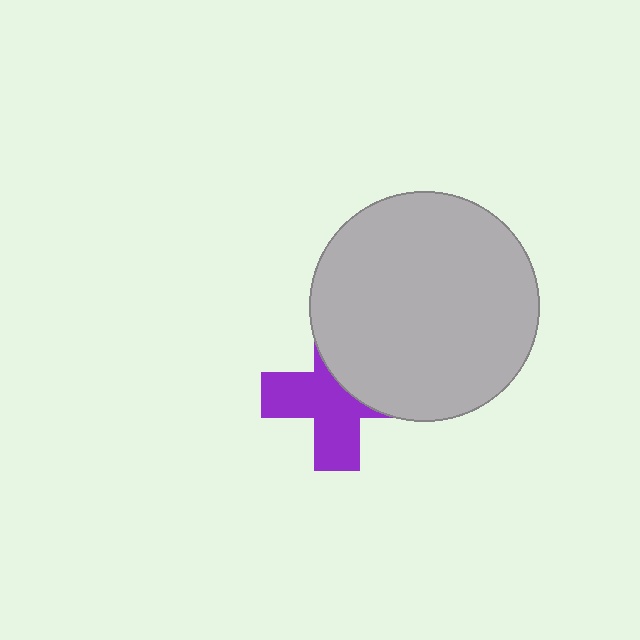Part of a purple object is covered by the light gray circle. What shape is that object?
It is a cross.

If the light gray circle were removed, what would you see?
You would see the complete purple cross.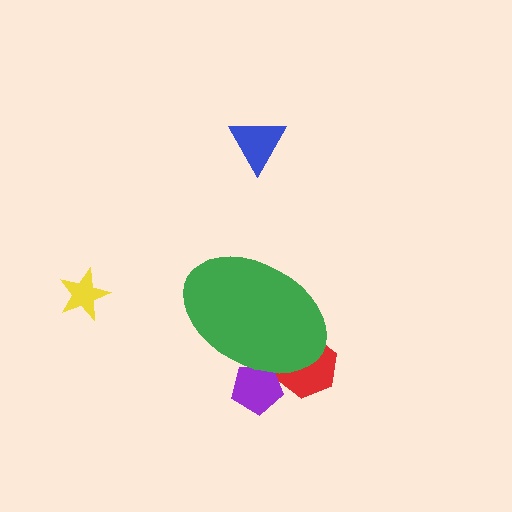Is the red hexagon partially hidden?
Yes, the red hexagon is partially hidden behind the green ellipse.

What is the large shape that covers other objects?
A green ellipse.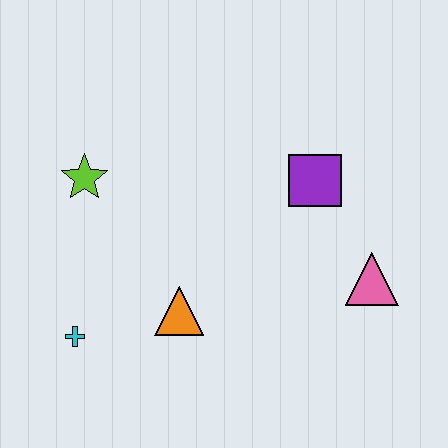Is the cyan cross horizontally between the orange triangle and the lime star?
No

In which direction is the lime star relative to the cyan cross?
The lime star is above the cyan cross.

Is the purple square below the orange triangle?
No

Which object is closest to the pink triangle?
The purple square is closest to the pink triangle.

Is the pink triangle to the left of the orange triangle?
No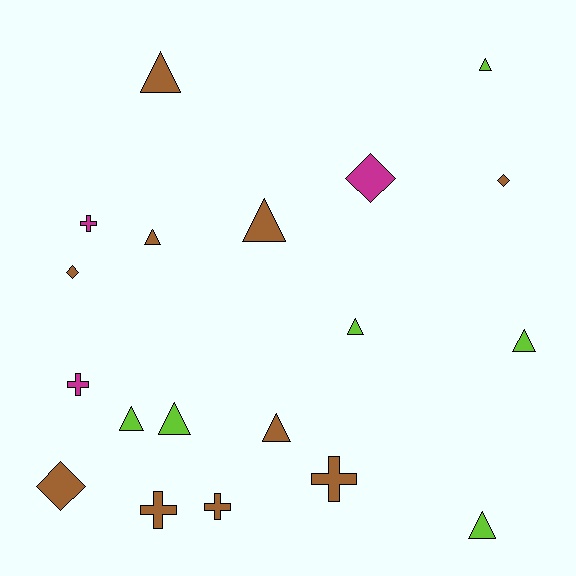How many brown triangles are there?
There are 4 brown triangles.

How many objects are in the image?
There are 19 objects.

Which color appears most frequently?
Brown, with 10 objects.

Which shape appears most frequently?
Triangle, with 10 objects.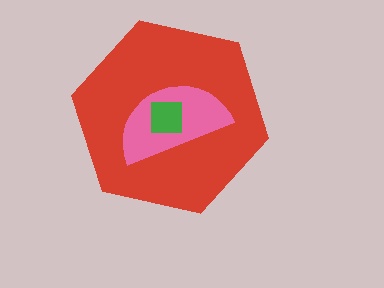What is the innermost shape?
The green square.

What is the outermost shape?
The red hexagon.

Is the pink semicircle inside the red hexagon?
Yes.